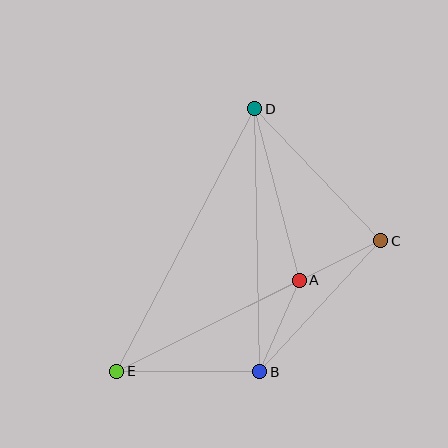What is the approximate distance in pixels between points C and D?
The distance between C and D is approximately 183 pixels.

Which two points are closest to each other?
Points A and C are closest to each other.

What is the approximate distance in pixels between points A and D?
The distance between A and D is approximately 178 pixels.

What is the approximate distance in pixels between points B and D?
The distance between B and D is approximately 263 pixels.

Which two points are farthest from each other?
Points D and E are farthest from each other.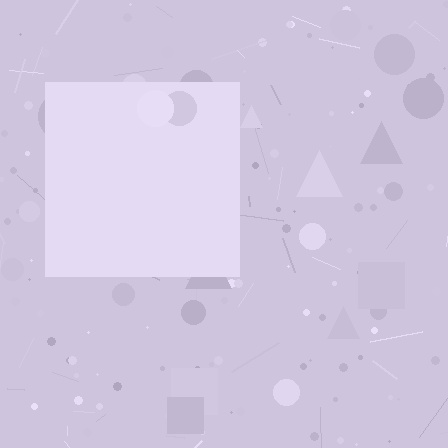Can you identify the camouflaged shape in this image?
The camouflaged shape is a square.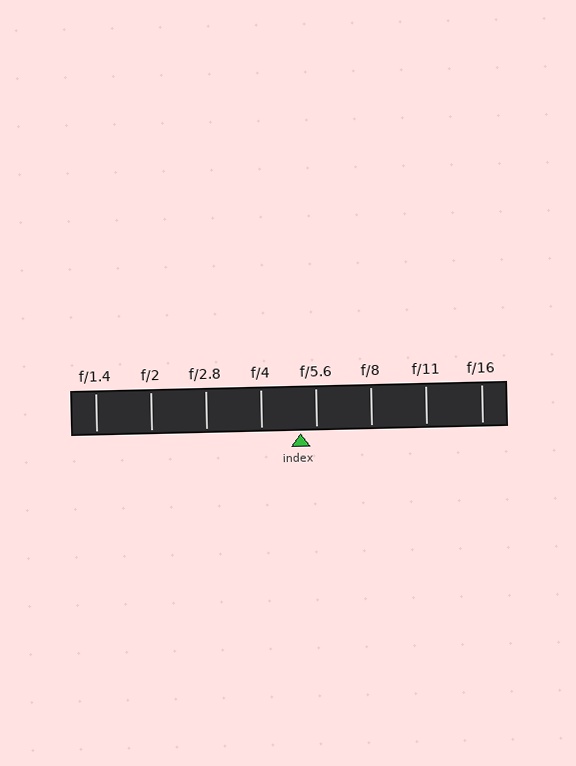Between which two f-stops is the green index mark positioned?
The index mark is between f/4 and f/5.6.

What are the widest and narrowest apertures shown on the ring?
The widest aperture shown is f/1.4 and the narrowest is f/16.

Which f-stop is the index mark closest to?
The index mark is closest to f/5.6.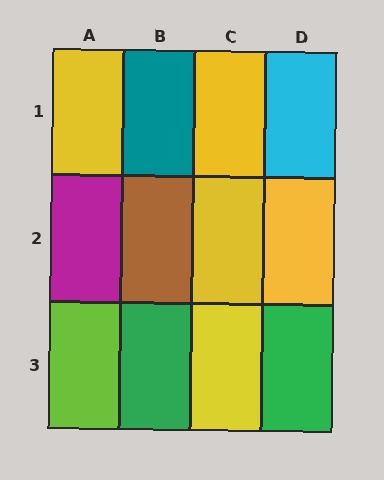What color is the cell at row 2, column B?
Brown.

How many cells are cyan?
1 cell is cyan.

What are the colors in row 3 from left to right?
Lime, green, yellow, green.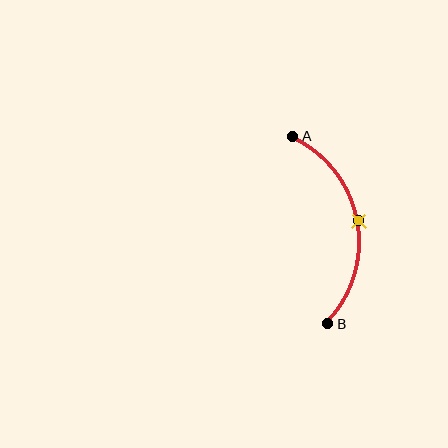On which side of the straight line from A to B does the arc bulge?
The arc bulges to the right of the straight line connecting A and B.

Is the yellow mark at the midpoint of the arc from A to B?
Yes. The yellow mark lies on the arc at equal arc-length from both A and B — it is the arc midpoint.